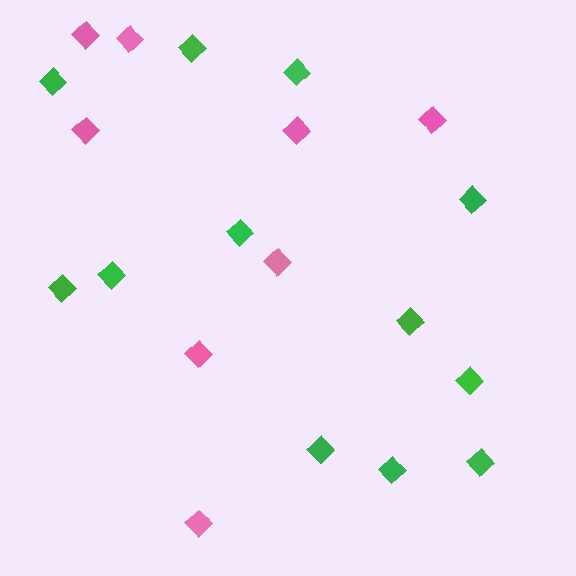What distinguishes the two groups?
There are 2 groups: one group of green diamonds (12) and one group of pink diamonds (8).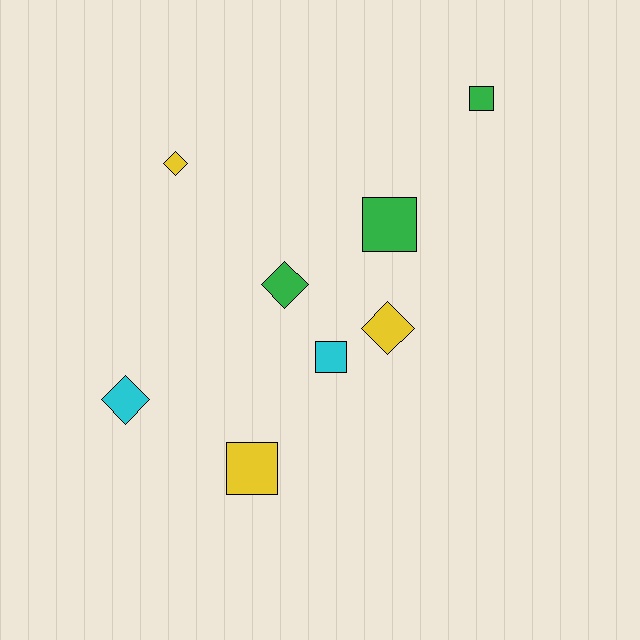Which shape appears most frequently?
Square, with 4 objects.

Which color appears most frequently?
Green, with 3 objects.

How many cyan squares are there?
There is 1 cyan square.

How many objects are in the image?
There are 8 objects.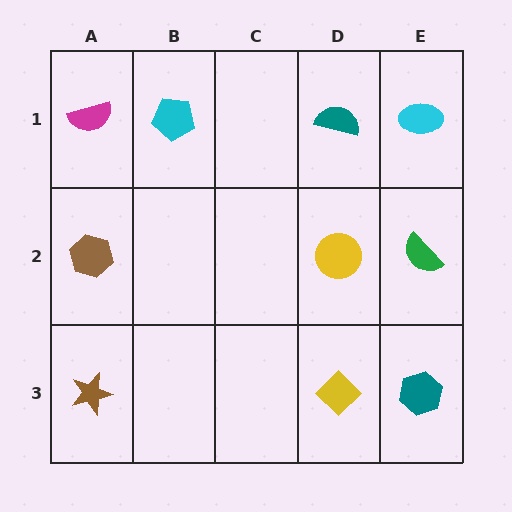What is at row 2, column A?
A brown hexagon.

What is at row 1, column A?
A magenta semicircle.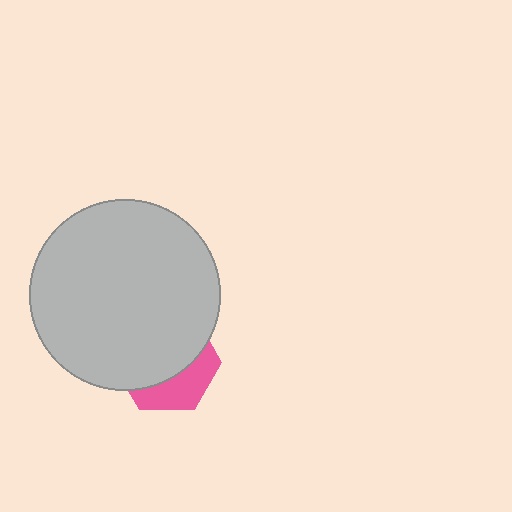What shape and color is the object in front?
The object in front is a light gray circle.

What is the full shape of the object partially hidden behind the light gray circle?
The partially hidden object is a pink hexagon.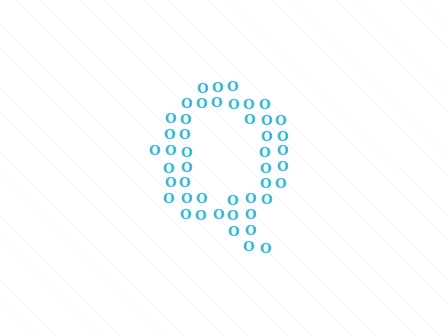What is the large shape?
The large shape is the letter Q.